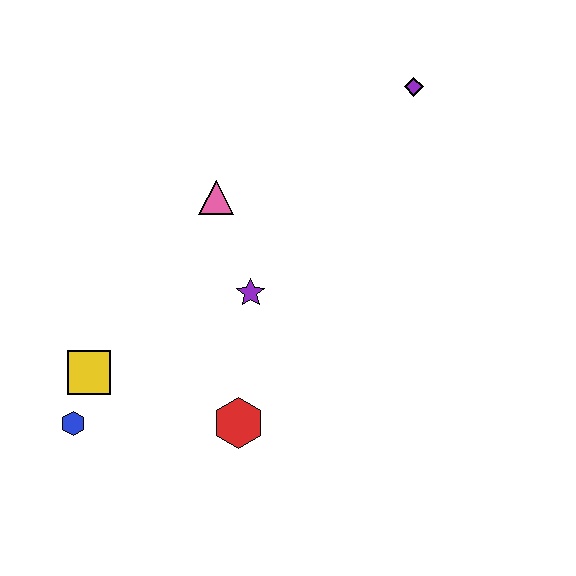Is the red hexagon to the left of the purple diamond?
Yes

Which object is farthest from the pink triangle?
The blue hexagon is farthest from the pink triangle.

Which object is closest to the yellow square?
The blue hexagon is closest to the yellow square.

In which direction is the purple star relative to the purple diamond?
The purple star is below the purple diamond.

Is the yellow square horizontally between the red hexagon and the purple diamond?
No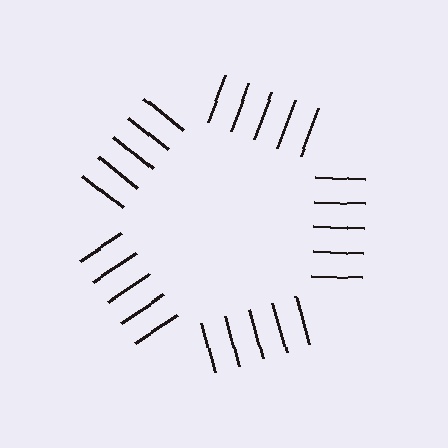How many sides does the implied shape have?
5 sides — the line-ends trace a pentagon.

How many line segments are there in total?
25 — 5 along each of the 5 edges.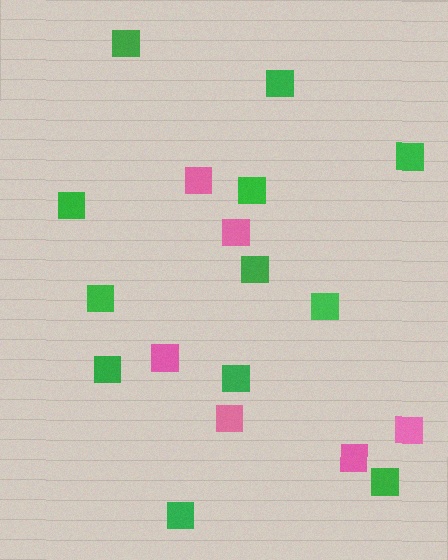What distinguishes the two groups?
There are 2 groups: one group of green squares (12) and one group of pink squares (6).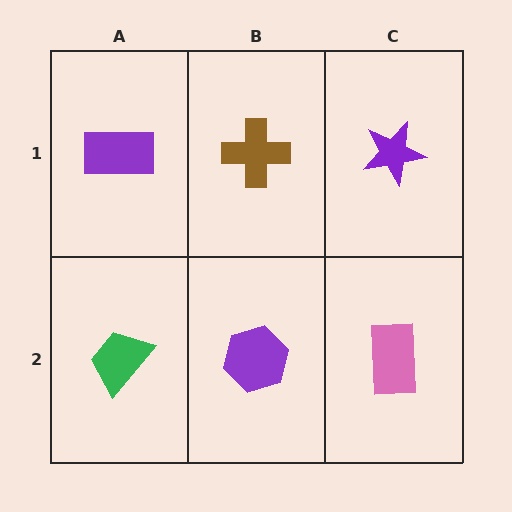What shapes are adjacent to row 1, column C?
A pink rectangle (row 2, column C), a brown cross (row 1, column B).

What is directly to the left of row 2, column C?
A purple hexagon.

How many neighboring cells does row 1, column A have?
2.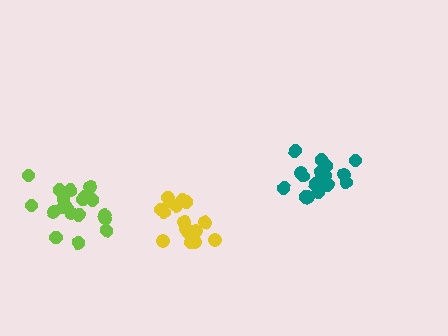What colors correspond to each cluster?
The clusters are colored: yellow, lime, teal.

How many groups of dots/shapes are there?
There are 3 groups.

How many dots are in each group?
Group 1: 16 dots, Group 2: 20 dots, Group 3: 18 dots (54 total).